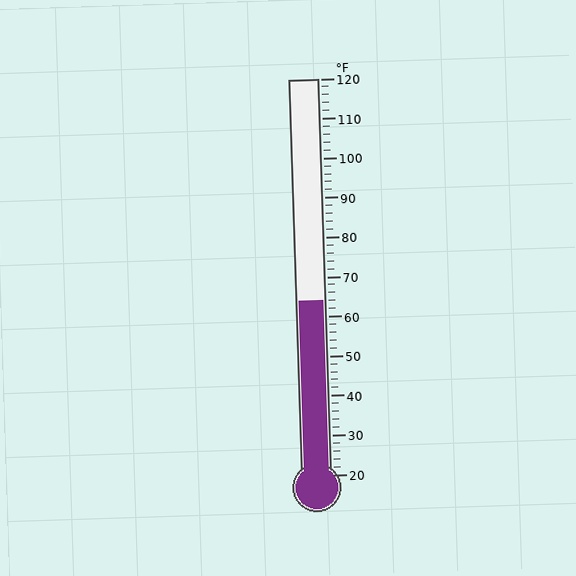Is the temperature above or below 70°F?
The temperature is below 70°F.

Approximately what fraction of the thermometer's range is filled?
The thermometer is filled to approximately 45% of its range.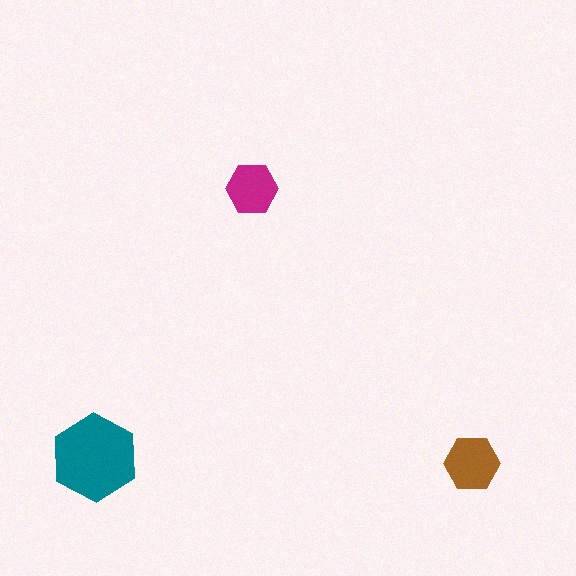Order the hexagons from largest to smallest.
the teal one, the brown one, the magenta one.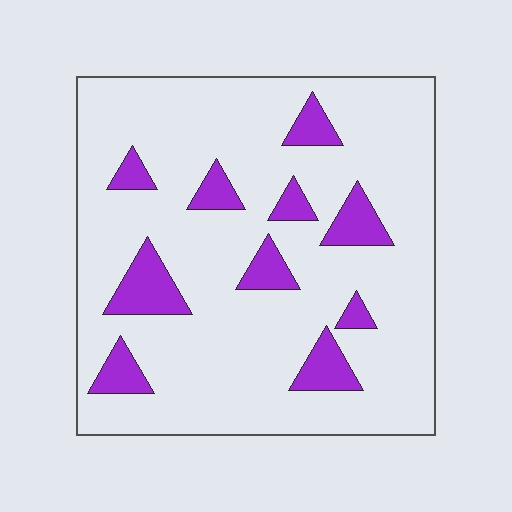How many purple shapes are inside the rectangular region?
10.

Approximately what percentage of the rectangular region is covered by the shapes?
Approximately 15%.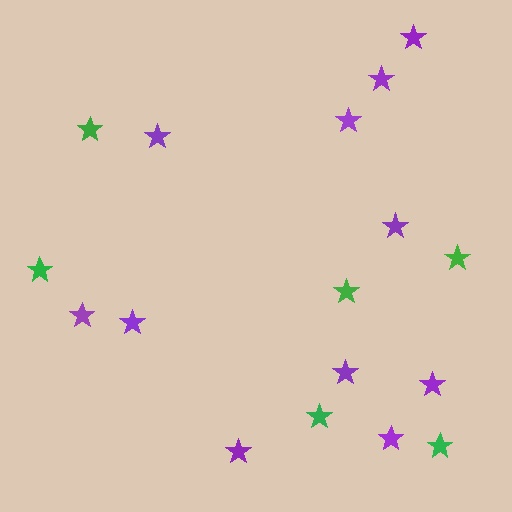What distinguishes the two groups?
There are 2 groups: one group of green stars (6) and one group of purple stars (11).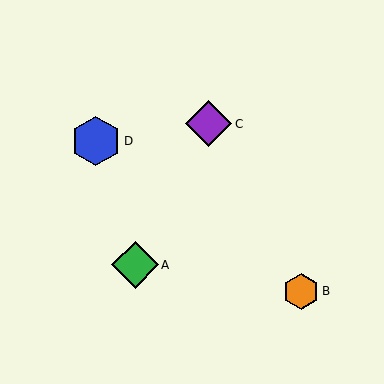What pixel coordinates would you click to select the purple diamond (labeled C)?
Click at (209, 124) to select the purple diamond C.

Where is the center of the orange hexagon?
The center of the orange hexagon is at (301, 291).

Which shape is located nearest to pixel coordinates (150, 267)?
The green diamond (labeled A) at (135, 265) is nearest to that location.